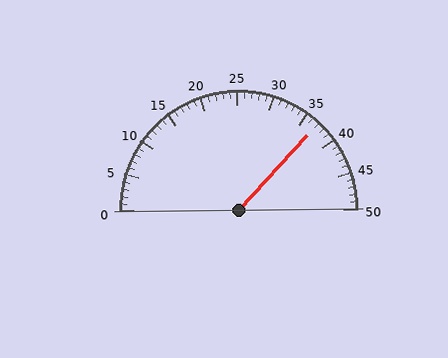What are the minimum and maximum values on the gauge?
The gauge ranges from 0 to 50.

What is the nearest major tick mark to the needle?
The nearest major tick mark is 35.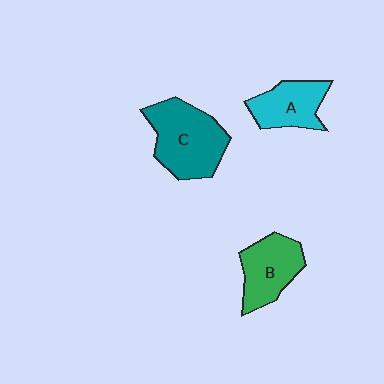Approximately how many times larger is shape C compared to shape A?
Approximately 1.5 times.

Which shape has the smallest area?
Shape A (cyan).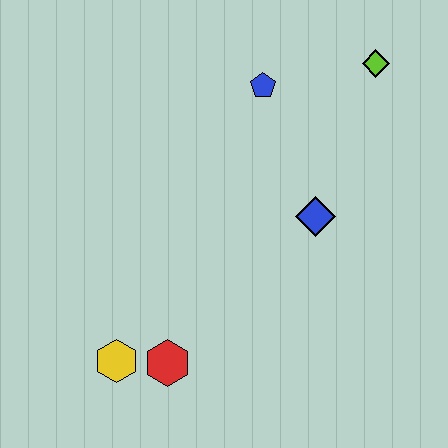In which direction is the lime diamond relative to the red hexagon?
The lime diamond is above the red hexagon.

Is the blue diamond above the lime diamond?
No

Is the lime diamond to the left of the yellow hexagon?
No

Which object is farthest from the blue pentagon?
The yellow hexagon is farthest from the blue pentagon.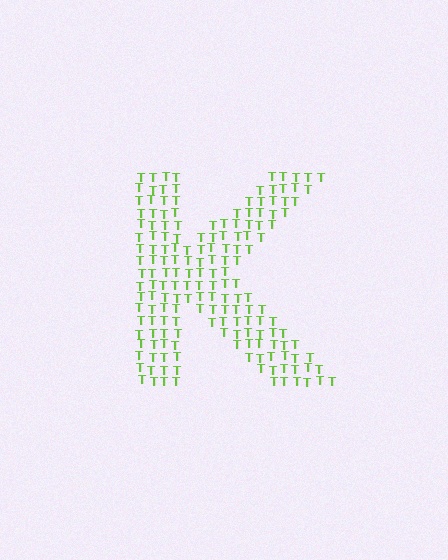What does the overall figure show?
The overall figure shows the letter K.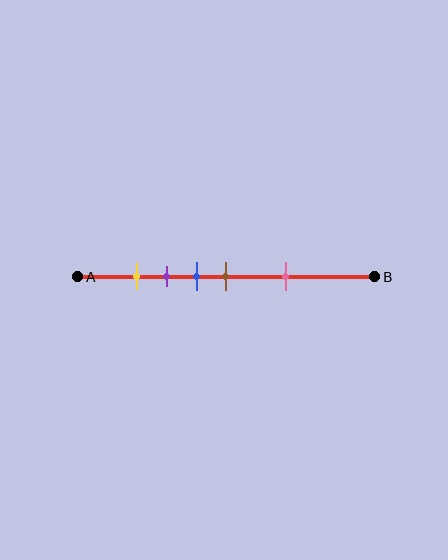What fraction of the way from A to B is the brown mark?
The brown mark is approximately 50% (0.5) of the way from A to B.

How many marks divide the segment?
There are 5 marks dividing the segment.